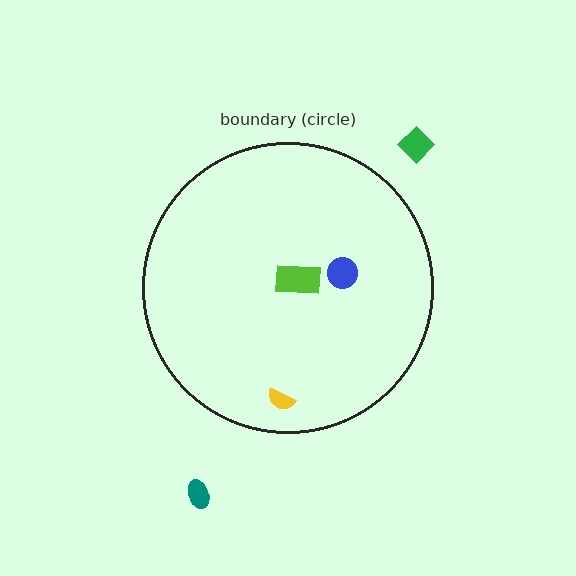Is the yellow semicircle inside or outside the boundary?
Inside.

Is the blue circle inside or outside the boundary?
Inside.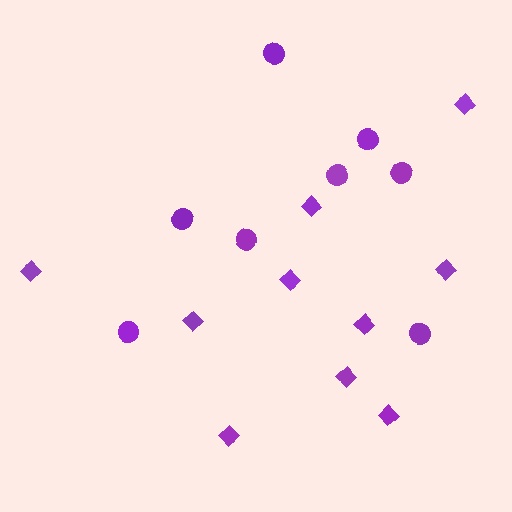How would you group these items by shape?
There are 2 groups: one group of diamonds (10) and one group of circles (8).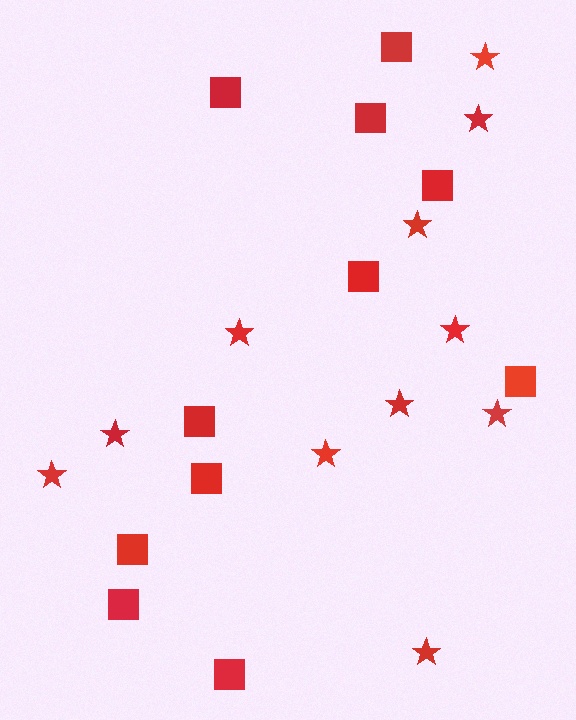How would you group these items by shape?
There are 2 groups: one group of stars (11) and one group of squares (11).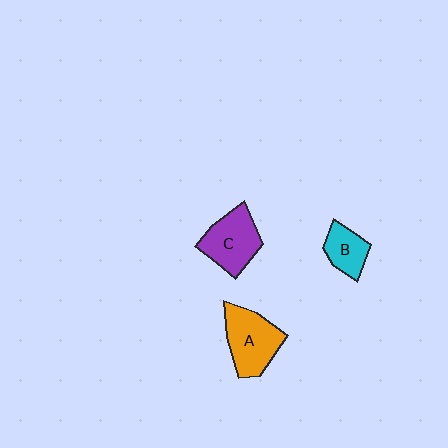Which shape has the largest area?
Shape A (orange).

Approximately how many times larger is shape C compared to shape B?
Approximately 1.6 times.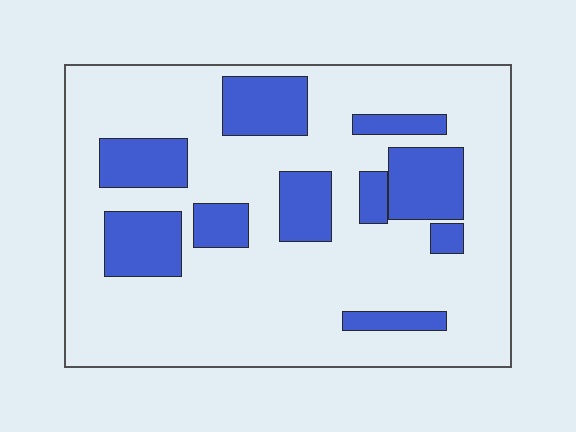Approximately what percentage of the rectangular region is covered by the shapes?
Approximately 25%.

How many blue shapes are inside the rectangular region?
10.